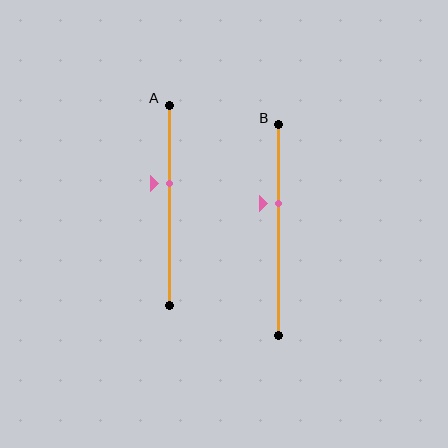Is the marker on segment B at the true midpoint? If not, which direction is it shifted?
No, the marker on segment B is shifted upward by about 12% of the segment length.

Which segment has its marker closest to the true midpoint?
Segment A has its marker closest to the true midpoint.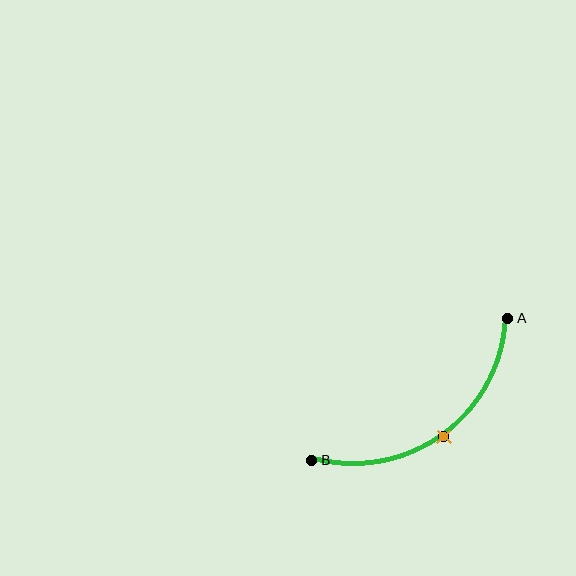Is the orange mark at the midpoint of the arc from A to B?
Yes. The orange mark lies on the arc at equal arc-length from both A and B — it is the arc midpoint.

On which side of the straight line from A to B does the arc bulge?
The arc bulges below and to the right of the straight line connecting A and B.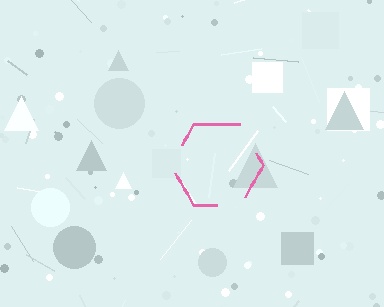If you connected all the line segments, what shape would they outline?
They would outline a hexagon.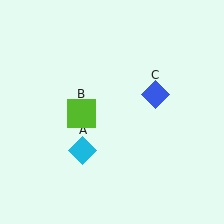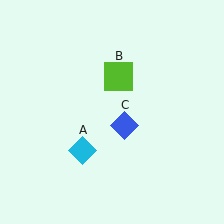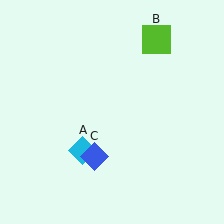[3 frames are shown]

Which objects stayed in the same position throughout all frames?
Cyan diamond (object A) remained stationary.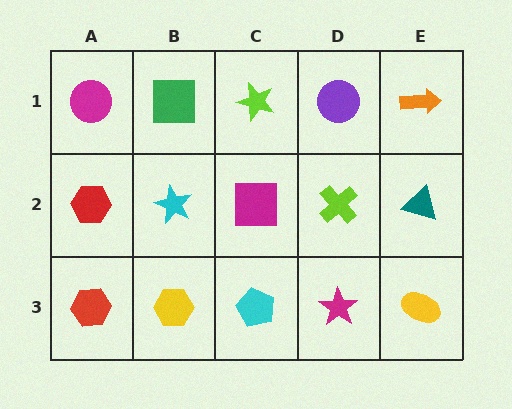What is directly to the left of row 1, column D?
A lime star.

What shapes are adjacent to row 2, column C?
A lime star (row 1, column C), a cyan pentagon (row 3, column C), a cyan star (row 2, column B), a lime cross (row 2, column D).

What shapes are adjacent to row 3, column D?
A lime cross (row 2, column D), a cyan pentagon (row 3, column C), a yellow ellipse (row 3, column E).